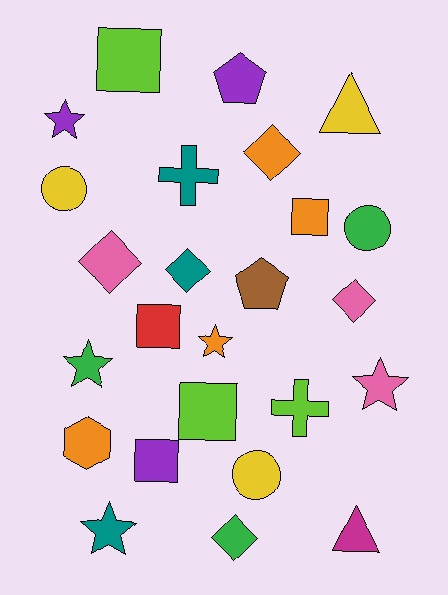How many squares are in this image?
There are 5 squares.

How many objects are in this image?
There are 25 objects.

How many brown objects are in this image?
There is 1 brown object.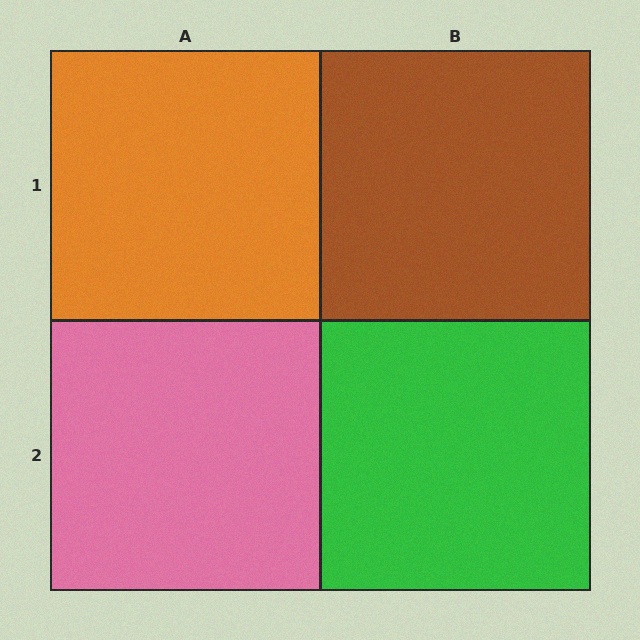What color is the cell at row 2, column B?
Green.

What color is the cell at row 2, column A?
Pink.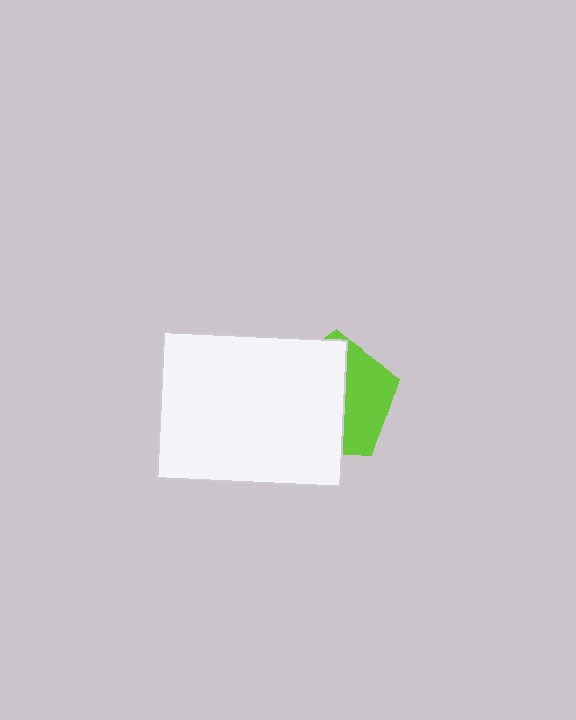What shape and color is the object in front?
The object in front is a white rectangle.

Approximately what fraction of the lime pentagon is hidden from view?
Roughly 62% of the lime pentagon is hidden behind the white rectangle.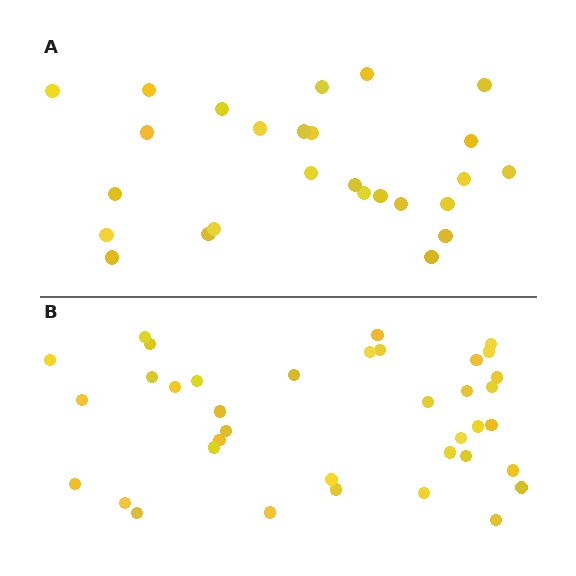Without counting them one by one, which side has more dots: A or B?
Region B (the bottom region) has more dots.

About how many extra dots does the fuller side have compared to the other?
Region B has roughly 12 or so more dots than region A.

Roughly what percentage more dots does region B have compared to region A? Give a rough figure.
About 40% more.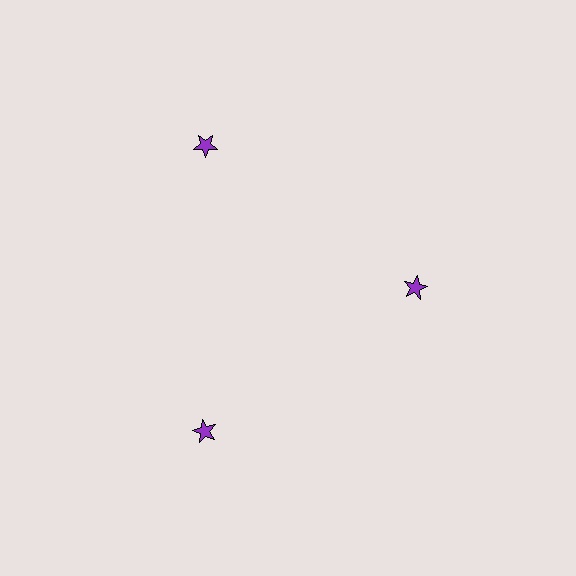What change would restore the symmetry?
The symmetry would be restored by moving it outward, back onto the ring so that all 3 stars sit at equal angles and equal distance from the center.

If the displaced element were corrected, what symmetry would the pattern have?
It would have 3-fold rotational symmetry — the pattern would map onto itself every 120 degrees.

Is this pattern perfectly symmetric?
No. The 3 purple stars are arranged in a ring, but one element near the 3 o'clock position is pulled inward toward the center, breaking the 3-fold rotational symmetry.